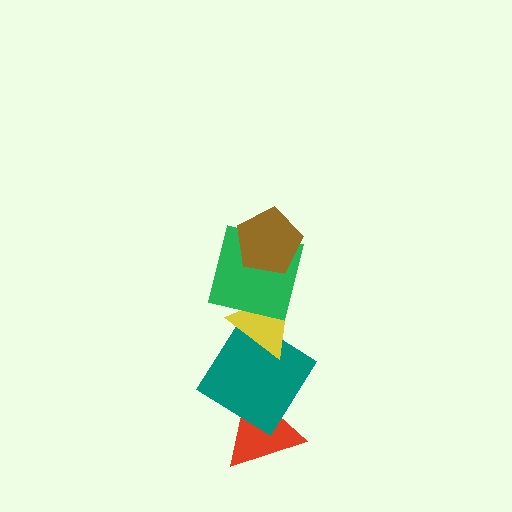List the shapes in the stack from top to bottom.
From top to bottom: the brown pentagon, the green square, the yellow triangle, the teal diamond, the red triangle.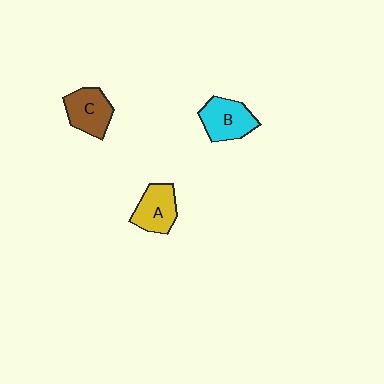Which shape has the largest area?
Shape B (cyan).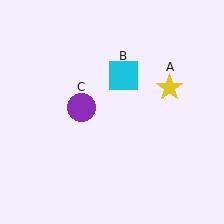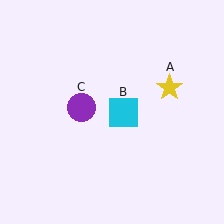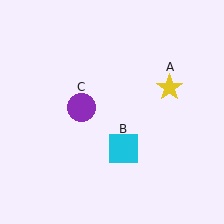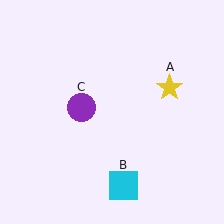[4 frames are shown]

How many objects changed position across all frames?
1 object changed position: cyan square (object B).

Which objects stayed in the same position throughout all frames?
Yellow star (object A) and purple circle (object C) remained stationary.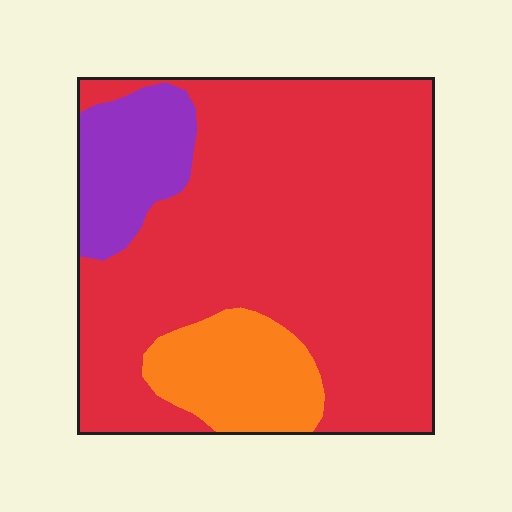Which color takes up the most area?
Red, at roughly 75%.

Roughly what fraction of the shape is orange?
Orange takes up about one eighth (1/8) of the shape.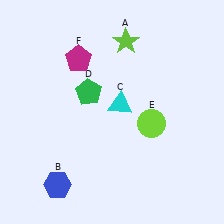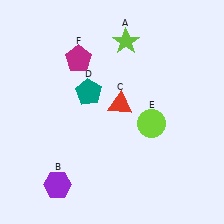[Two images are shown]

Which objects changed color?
B changed from blue to purple. C changed from cyan to red. D changed from green to teal.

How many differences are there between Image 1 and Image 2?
There are 3 differences between the two images.